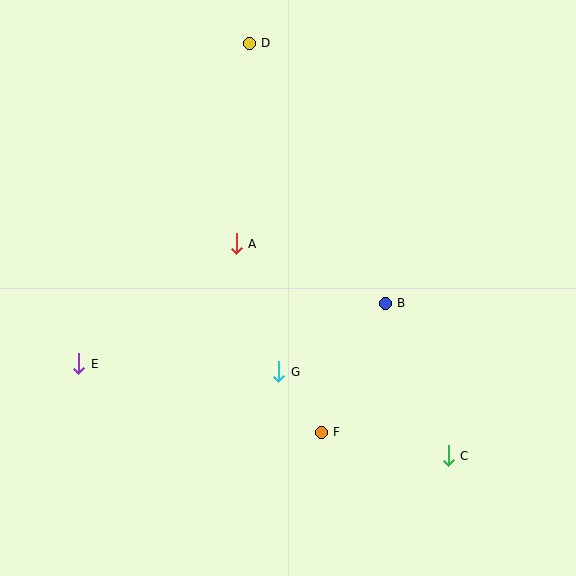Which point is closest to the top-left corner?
Point D is closest to the top-left corner.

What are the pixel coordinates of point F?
Point F is at (321, 432).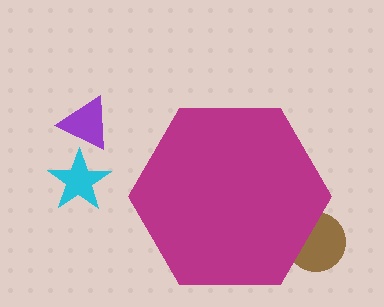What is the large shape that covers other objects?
A magenta hexagon.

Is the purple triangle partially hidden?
No, the purple triangle is fully visible.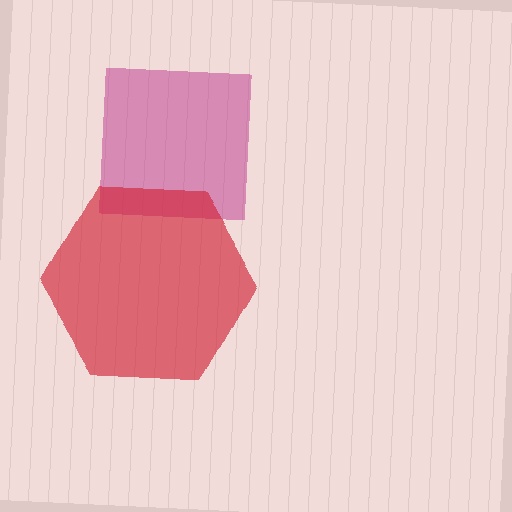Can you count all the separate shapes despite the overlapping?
Yes, there are 2 separate shapes.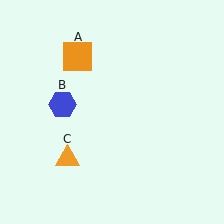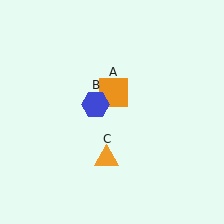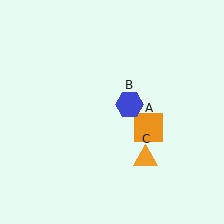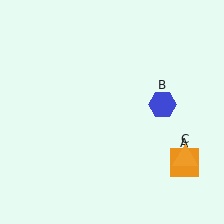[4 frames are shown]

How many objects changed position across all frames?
3 objects changed position: orange square (object A), blue hexagon (object B), orange triangle (object C).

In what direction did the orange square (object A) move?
The orange square (object A) moved down and to the right.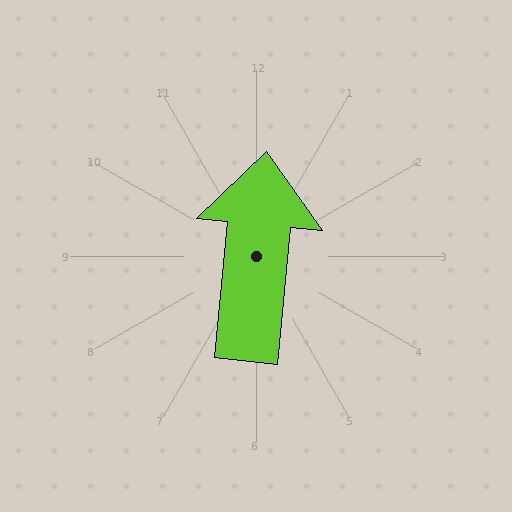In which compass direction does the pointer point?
North.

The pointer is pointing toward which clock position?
Roughly 12 o'clock.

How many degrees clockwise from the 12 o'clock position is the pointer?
Approximately 6 degrees.